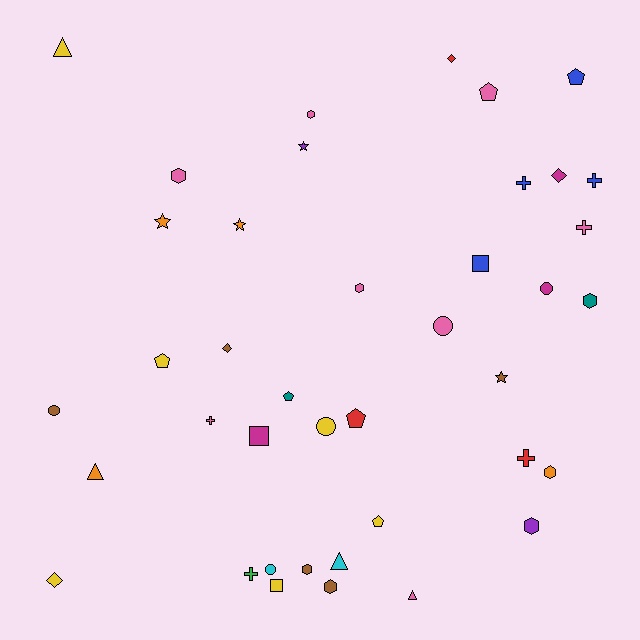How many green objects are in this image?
There is 1 green object.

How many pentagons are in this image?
There are 6 pentagons.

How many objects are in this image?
There are 40 objects.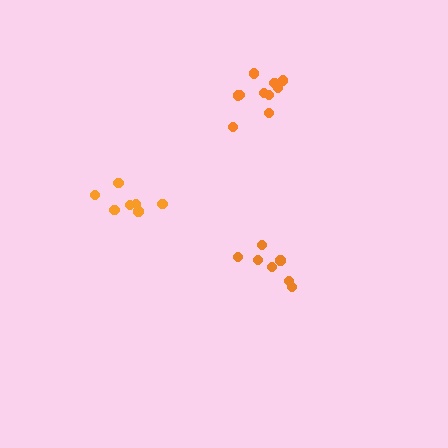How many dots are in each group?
Group 1: 7 dots, Group 2: 10 dots, Group 3: 7 dots (24 total).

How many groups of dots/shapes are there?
There are 3 groups.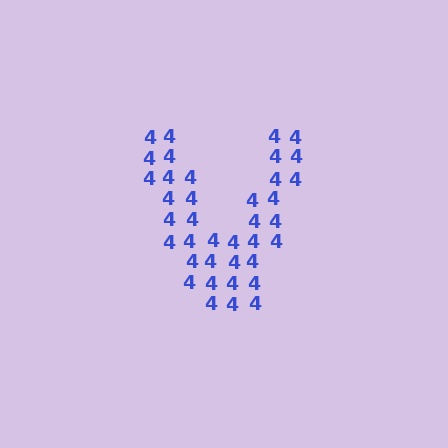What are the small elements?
The small elements are digit 4's.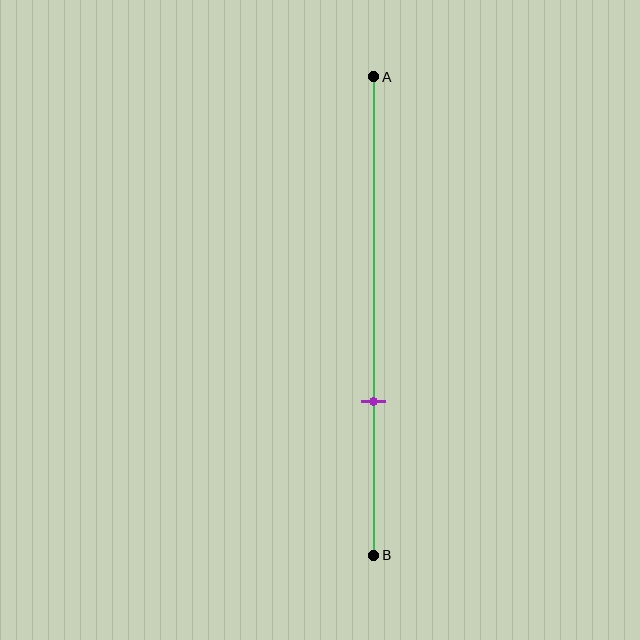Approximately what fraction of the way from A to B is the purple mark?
The purple mark is approximately 70% of the way from A to B.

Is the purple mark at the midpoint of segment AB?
No, the mark is at about 70% from A, not at the 50% midpoint.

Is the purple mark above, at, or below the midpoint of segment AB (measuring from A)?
The purple mark is below the midpoint of segment AB.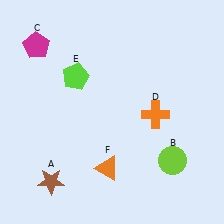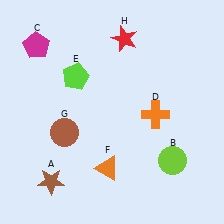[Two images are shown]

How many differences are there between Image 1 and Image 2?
There are 2 differences between the two images.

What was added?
A brown circle (G), a red star (H) were added in Image 2.